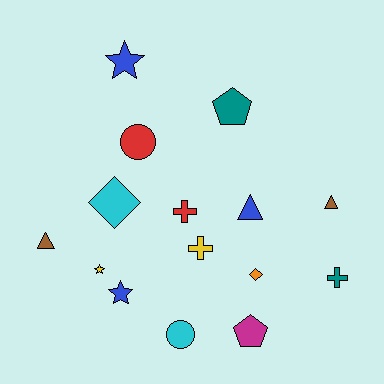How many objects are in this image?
There are 15 objects.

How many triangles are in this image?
There are 3 triangles.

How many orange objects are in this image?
There is 1 orange object.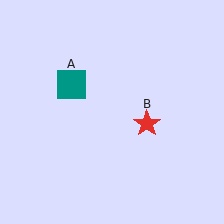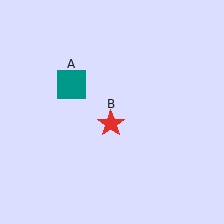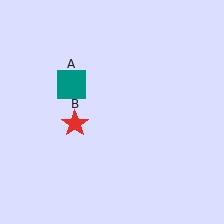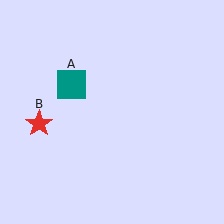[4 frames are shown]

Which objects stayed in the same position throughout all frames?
Teal square (object A) remained stationary.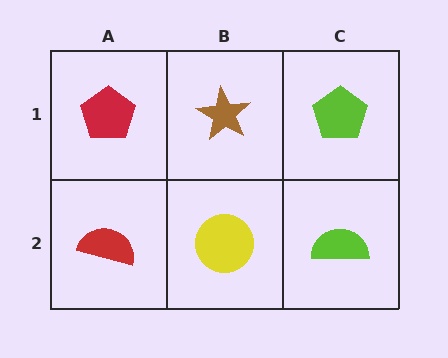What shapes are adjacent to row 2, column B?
A brown star (row 1, column B), a red semicircle (row 2, column A), a lime semicircle (row 2, column C).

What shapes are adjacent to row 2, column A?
A red pentagon (row 1, column A), a yellow circle (row 2, column B).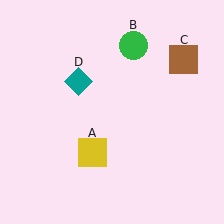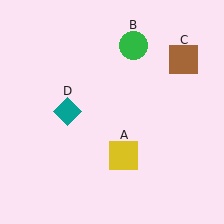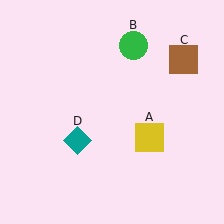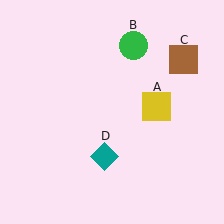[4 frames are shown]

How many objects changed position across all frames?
2 objects changed position: yellow square (object A), teal diamond (object D).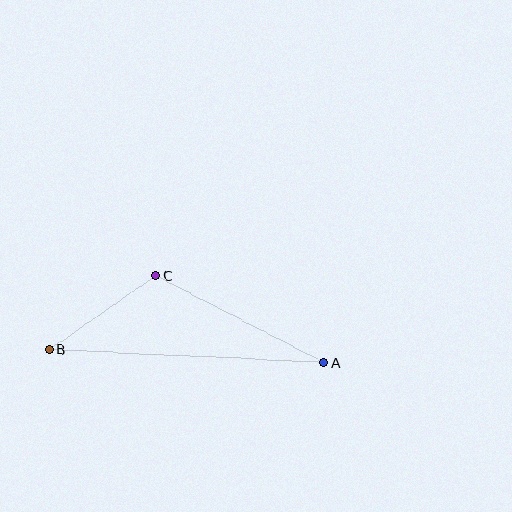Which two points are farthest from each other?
Points A and B are farthest from each other.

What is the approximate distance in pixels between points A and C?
The distance between A and C is approximately 189 pixels.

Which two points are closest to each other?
Points B and C are closest to each other.